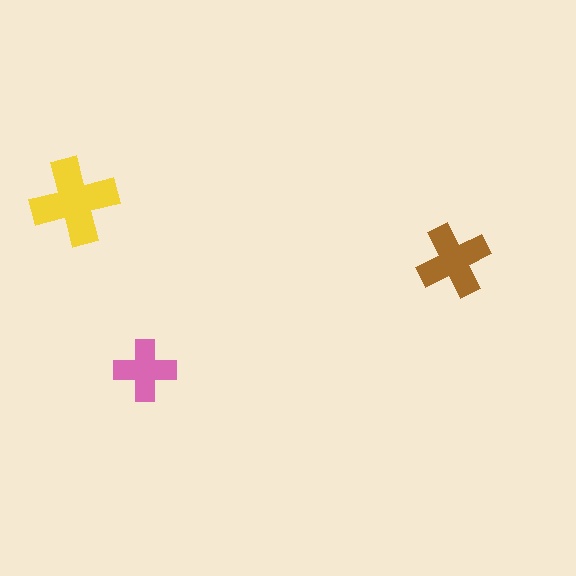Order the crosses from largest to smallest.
the yellow one, the brown one, the pink one.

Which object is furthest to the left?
The yellow cross is leftmost.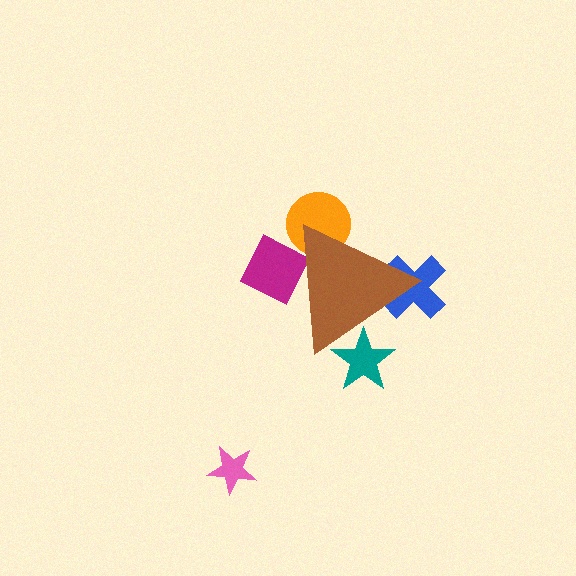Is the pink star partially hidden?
No, the pink star is fully visible.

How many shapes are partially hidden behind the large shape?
4 shapes are partially hidden.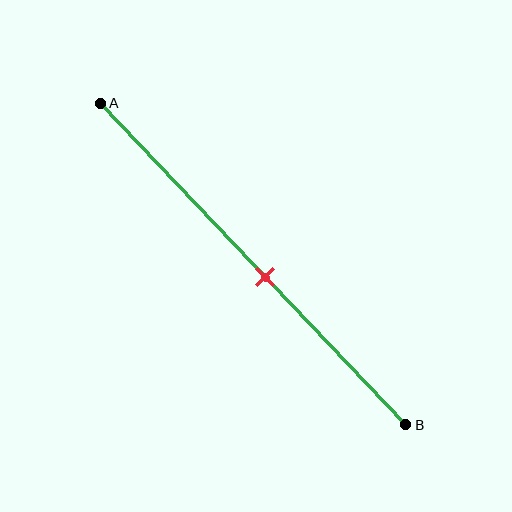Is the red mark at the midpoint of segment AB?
No, the mark is at about 55% from A, not at the 50% midpoint.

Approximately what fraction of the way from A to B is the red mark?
The red mark is approximately 55% of the way from A to B.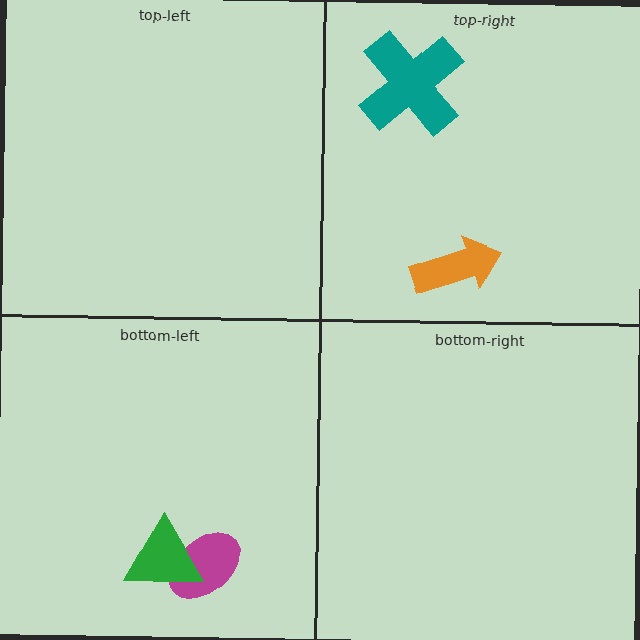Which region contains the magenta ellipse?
The bottom-left region.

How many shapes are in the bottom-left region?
2.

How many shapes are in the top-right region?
2.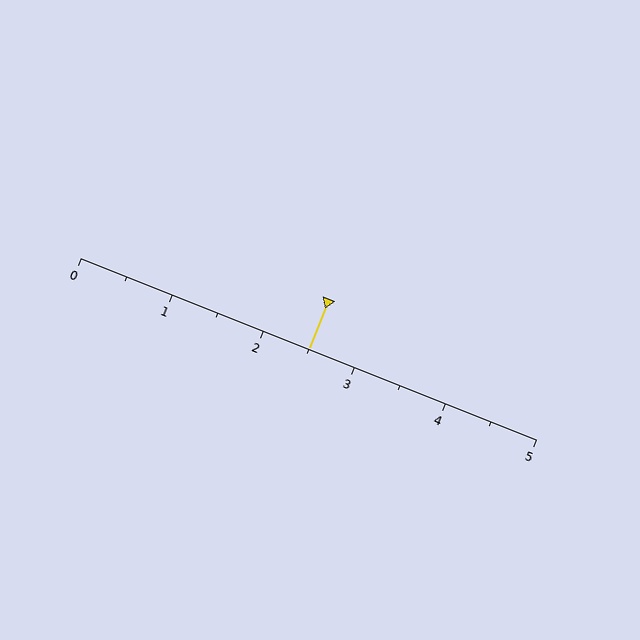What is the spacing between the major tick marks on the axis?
The major ticks are spaced 1 apart.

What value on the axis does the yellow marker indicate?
The marker indicates approximately 2.5.